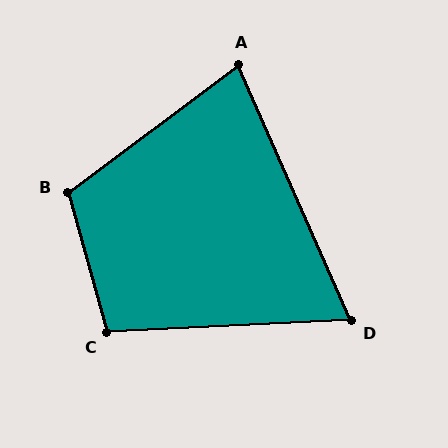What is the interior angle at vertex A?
Approximately 77 degrees (acute).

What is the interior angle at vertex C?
Approximately 103 degrees (obtuse).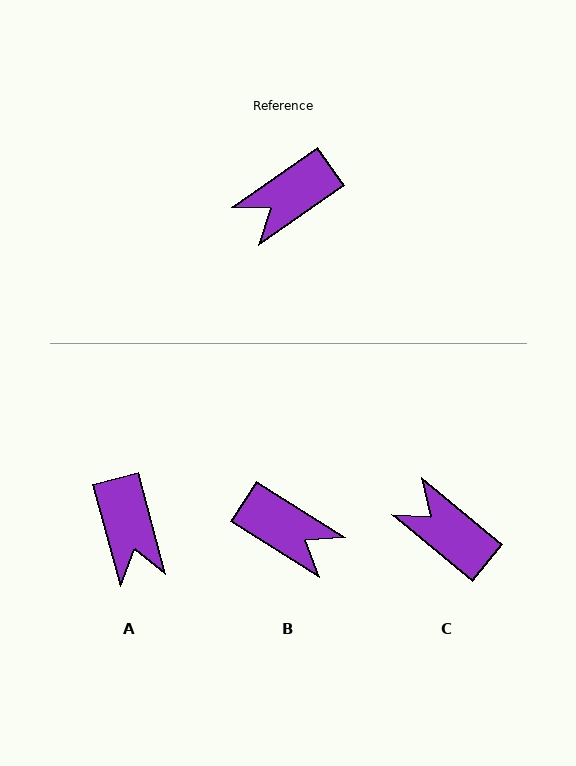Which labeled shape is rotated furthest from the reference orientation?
B, about 113 degrees away.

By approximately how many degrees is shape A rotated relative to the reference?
Approximately 70 degrees counter-clockwise.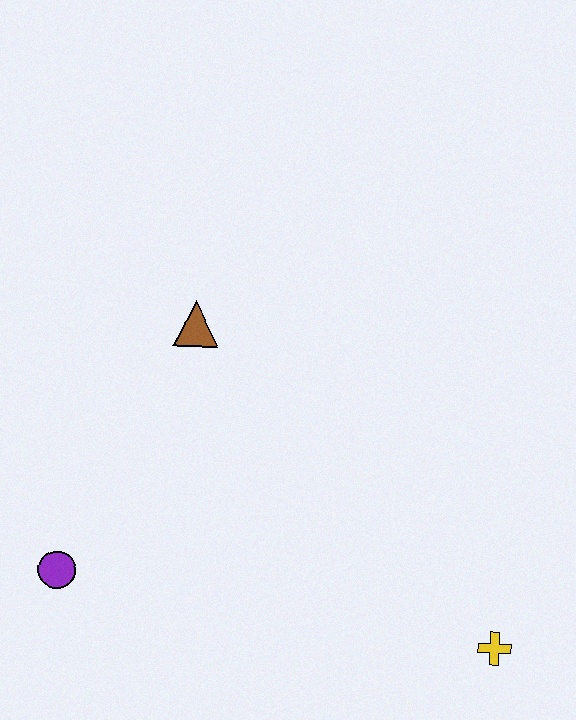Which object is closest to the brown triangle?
The purple circle is closest to the brown triangle.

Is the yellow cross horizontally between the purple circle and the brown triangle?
No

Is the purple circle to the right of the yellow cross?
No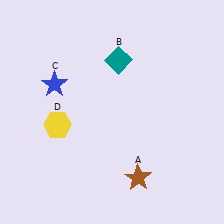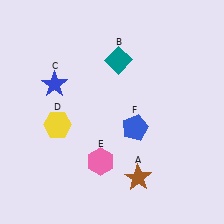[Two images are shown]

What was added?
A pink hexagon (E), a blue pentagon (F) were added in Image 2.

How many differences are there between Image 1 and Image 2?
There are 2 differences between the two images.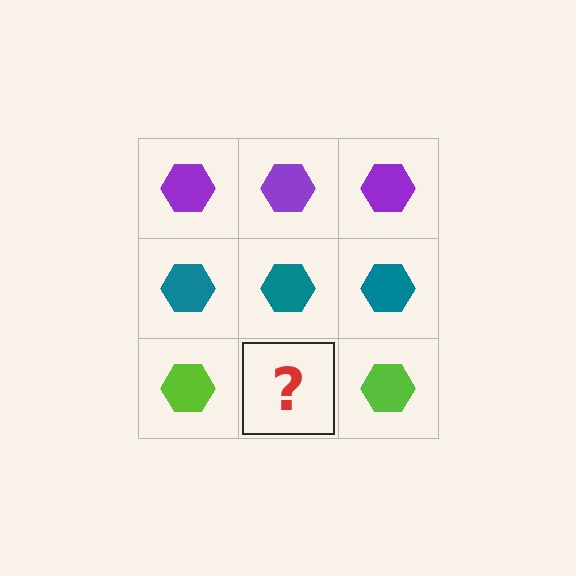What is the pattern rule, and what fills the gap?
The rule is that each row has a consistent color. The gap should be filled with a lime hexagon.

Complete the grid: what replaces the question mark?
The question mark should be replaced with a lime hexagon.